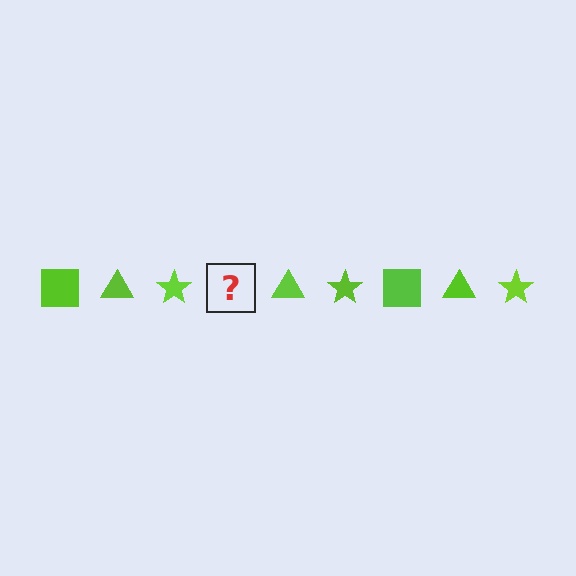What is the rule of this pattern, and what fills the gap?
The rule is that the pattern cycles through square, triangle, star shapes in lime. The gap should be filled with a lime square.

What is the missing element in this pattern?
The missing element is a lime square.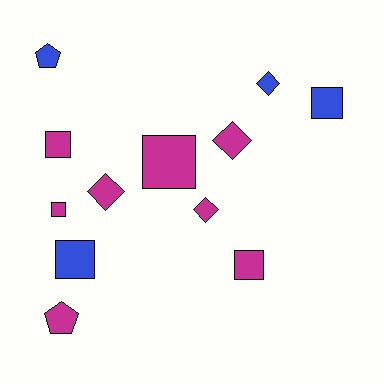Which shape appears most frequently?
Square, with 6 objects.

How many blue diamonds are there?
There is 1 blue diamond.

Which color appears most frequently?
Magenta, with 8 objects.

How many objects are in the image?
There are 12 objects.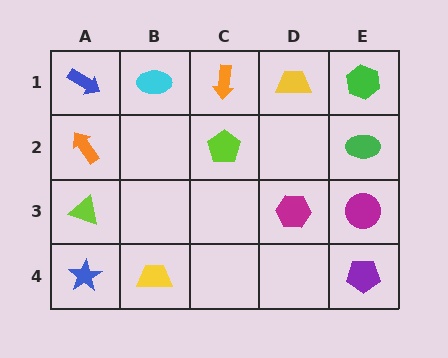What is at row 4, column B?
A yellow trapezoid.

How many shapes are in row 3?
3 shapes.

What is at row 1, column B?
A cyan ellipse.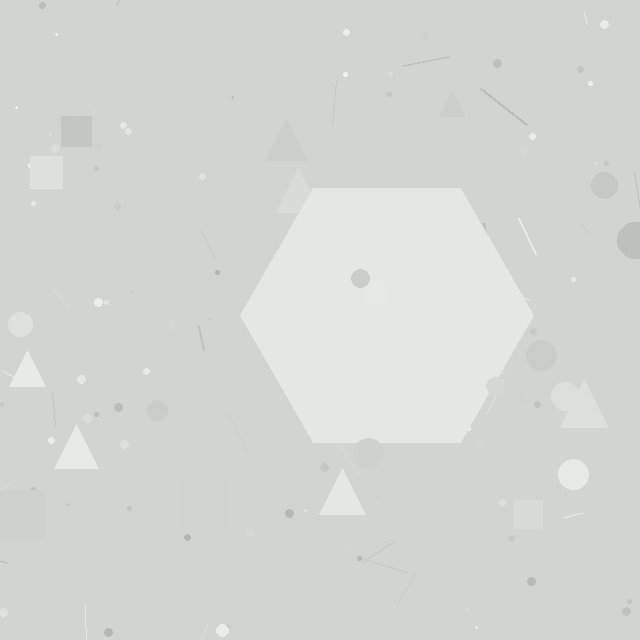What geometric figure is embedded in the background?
A hexagon is embedded in the background.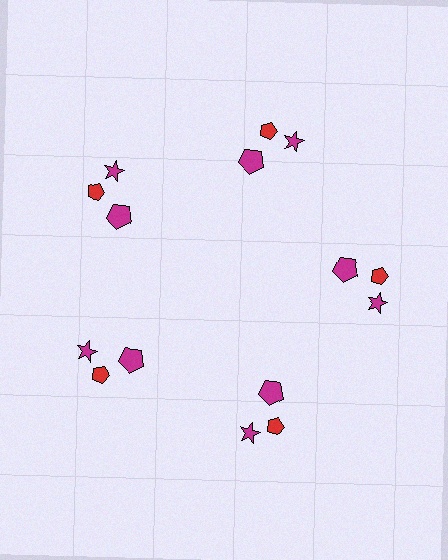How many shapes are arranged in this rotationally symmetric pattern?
There are 15 shapes, arranged in 5 groups of 3.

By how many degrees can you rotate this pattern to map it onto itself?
The pattern maps onto itself every 72 degrees of rotation.